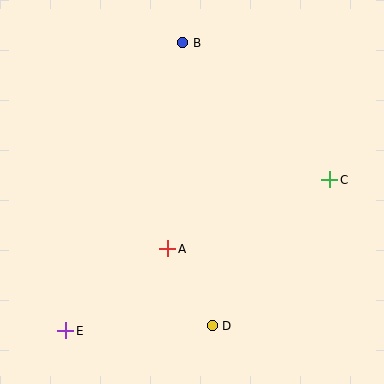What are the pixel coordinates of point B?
Point B is at (183, 43).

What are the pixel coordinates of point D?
Point D is at (212, 326).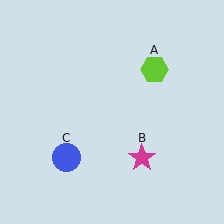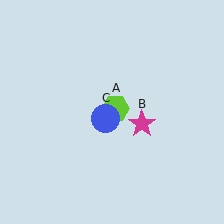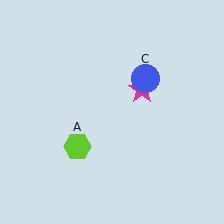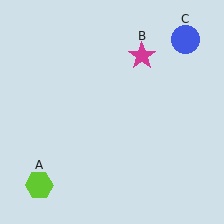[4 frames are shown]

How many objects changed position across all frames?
3 objects changed position: lime hexagon (object A), magenta star (object B), blue circle (object C).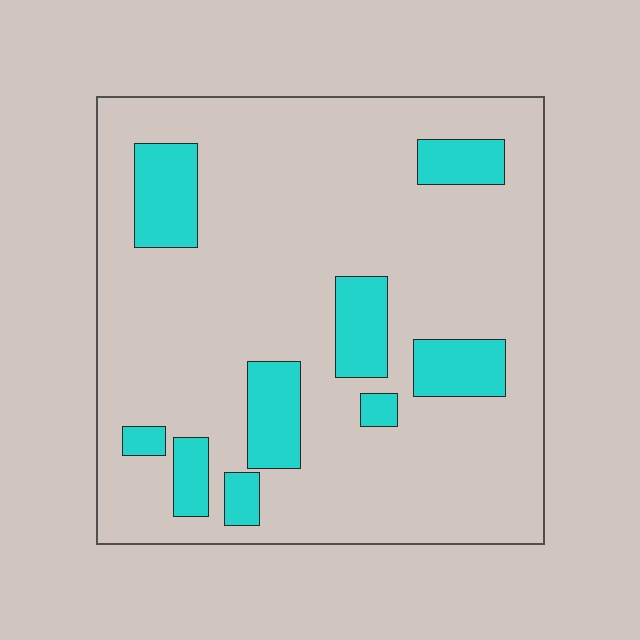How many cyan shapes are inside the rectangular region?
9.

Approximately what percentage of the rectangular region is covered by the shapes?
Approximately 15%.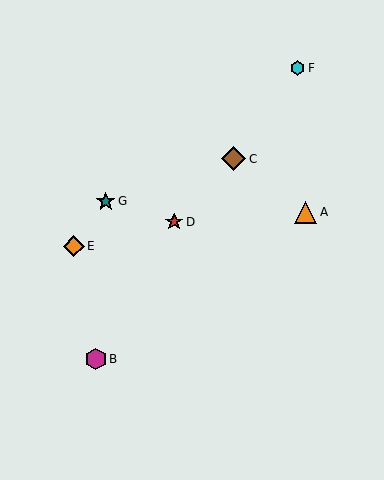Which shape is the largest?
The brown diamond (labeled C) is the largest.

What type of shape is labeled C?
Shape C is a brown diamond.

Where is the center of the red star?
The center of the red star is at (174, 222).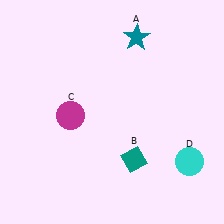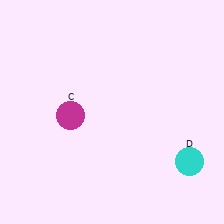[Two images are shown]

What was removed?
The teal star (A), the teal diamond (B) were removed in Image 2.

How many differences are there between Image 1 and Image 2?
There are 2 differences between the two images.